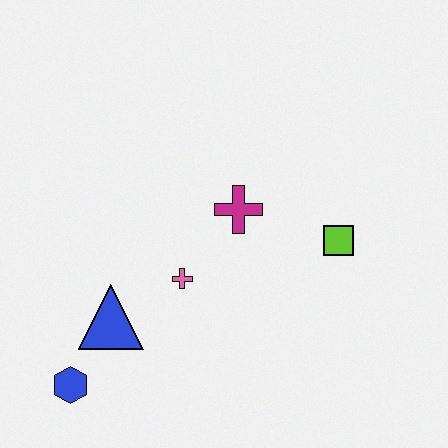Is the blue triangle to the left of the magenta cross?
Yes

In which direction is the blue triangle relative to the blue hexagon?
The blue triangle is above the blue hexagon.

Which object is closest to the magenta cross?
The pink cross is closest to the magenta cross.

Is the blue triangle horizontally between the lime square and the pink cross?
No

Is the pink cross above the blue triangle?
Yes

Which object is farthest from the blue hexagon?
The lime square is farthest from the blue hexagon.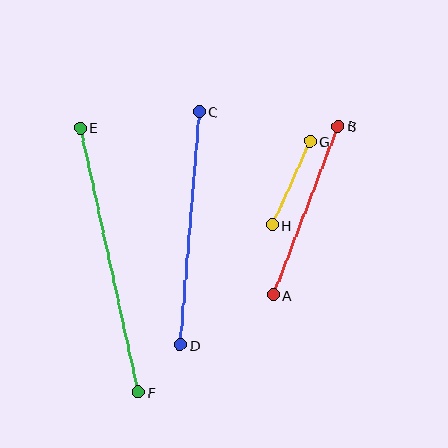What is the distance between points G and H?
The distance is approximately 91 pixels.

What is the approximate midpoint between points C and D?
The midpoint is at approximately (190, 228) pixels.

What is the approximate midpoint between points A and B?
The midpoint is at approximately (306, 210) pixels.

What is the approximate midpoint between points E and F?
The midpoint is at approximately (109, 260) pixels.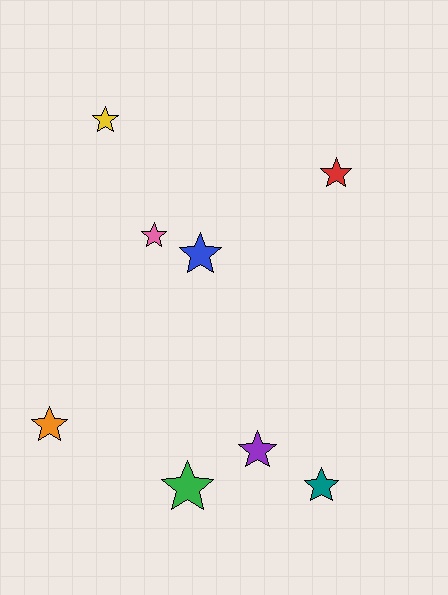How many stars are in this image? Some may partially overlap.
There are 8 stars.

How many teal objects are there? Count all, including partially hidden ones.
There is 1 teal object.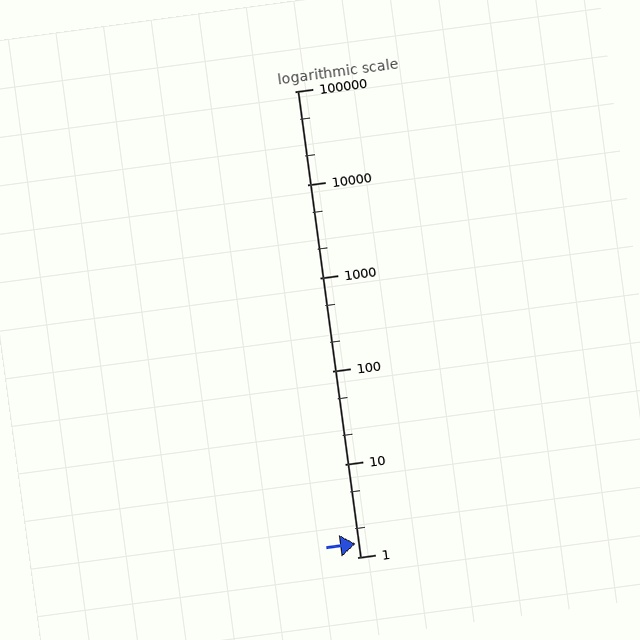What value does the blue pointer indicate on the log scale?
The pointer indicates approximately 1.4.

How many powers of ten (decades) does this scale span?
The scale spans 5 decades, from 1 to 100000.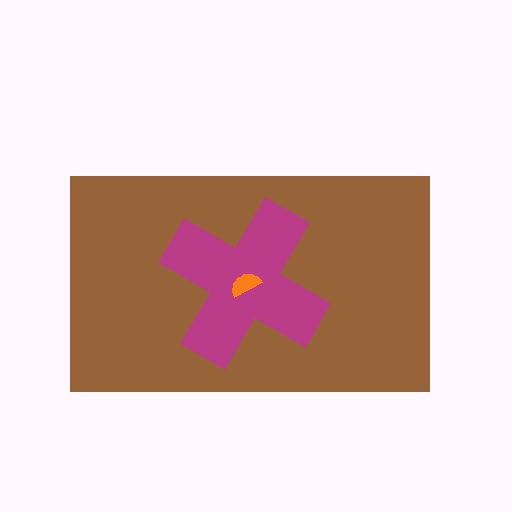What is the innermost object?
The orange semicircle.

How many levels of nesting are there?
3.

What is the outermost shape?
The brown rectangle.